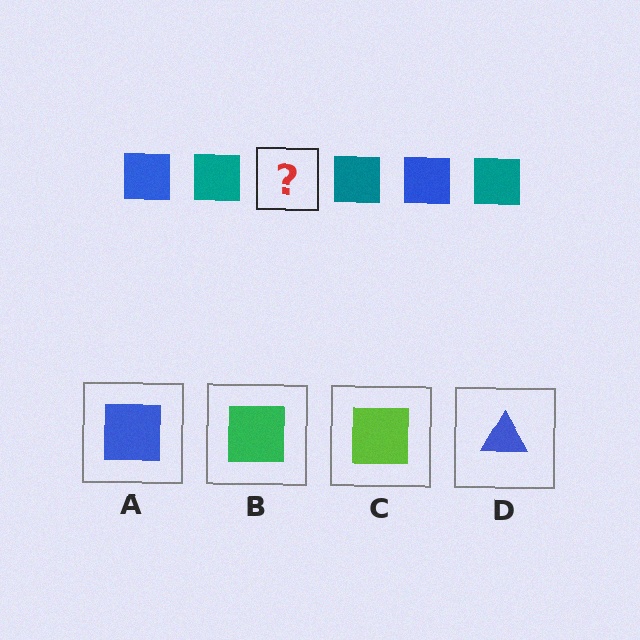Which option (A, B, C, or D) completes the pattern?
A.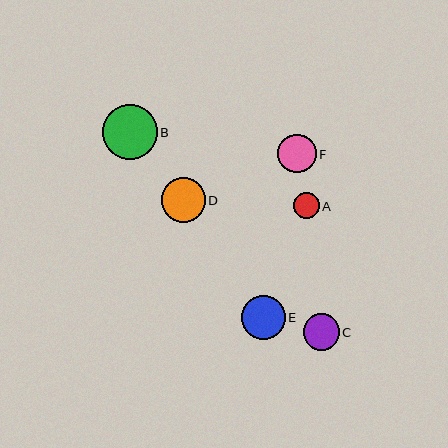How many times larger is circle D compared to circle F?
Circle D is approximately 1.1 times the size of circle F.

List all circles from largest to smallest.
From largest to smallest: B, D, E, F, C, A.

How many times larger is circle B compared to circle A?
Circle B is approximately 2.1 times the size of circle A.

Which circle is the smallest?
Circle A is the smallest with a size of approximately 26 pixels.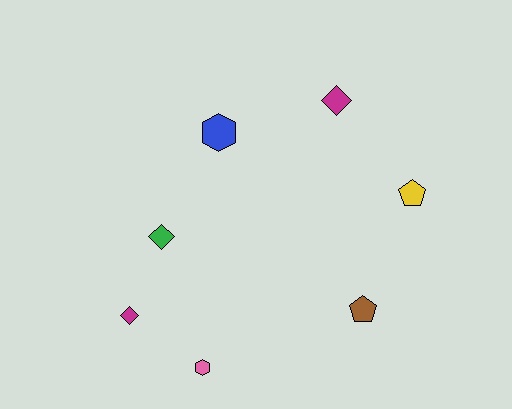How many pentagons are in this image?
There are 2 pentagons.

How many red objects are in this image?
There are no red objects.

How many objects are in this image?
There are 7 objects.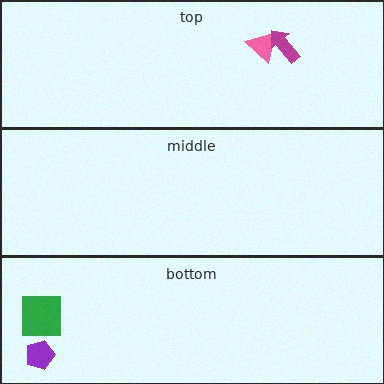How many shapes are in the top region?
2.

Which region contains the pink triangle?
The top region.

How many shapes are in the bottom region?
2.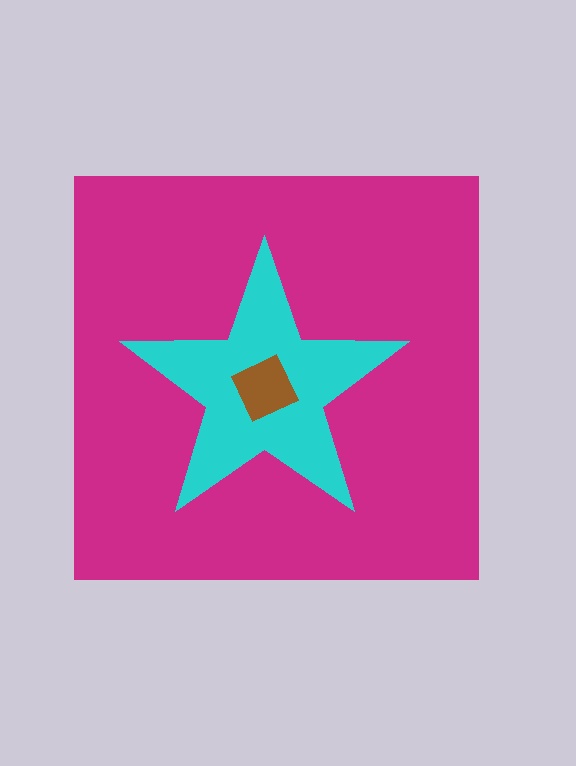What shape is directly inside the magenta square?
The cyan star.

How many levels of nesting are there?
3.